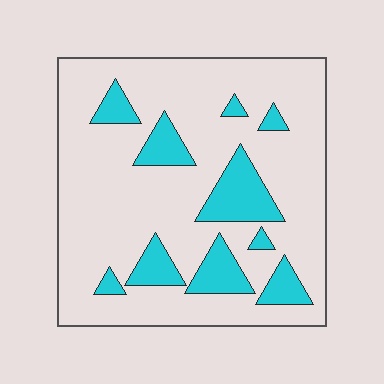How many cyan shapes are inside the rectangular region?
10.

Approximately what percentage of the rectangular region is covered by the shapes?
Approximately 20%.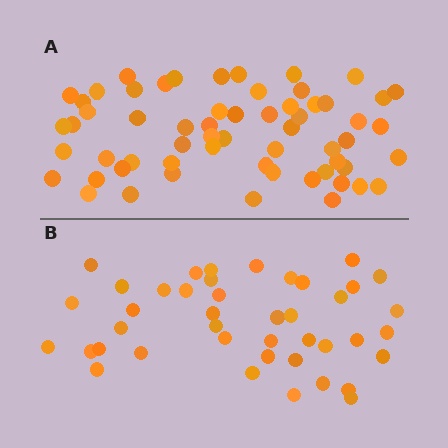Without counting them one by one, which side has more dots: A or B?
Region A (the top region) has more dots.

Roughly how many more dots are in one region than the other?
Region A has approximately 20 more dots than region B.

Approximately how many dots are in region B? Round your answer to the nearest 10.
About 40 dots. (The exact count is 42, which rounds to 40.)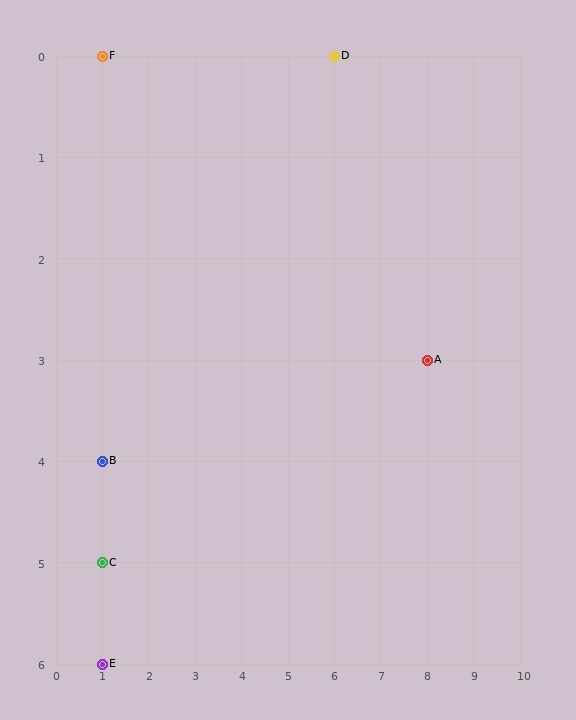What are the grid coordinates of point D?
Point D is at grid coordinates (6, 0).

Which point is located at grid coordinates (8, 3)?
Point A is at (8, 3).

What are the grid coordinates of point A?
Point A is at grid coordinates (8, 3).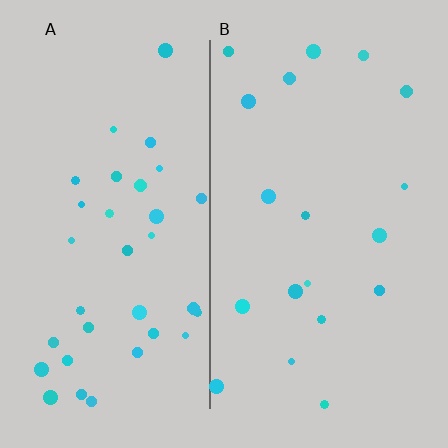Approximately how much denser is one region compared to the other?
Approximately 1.8× — region A over region B.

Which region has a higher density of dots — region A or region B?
A (the left).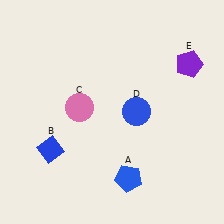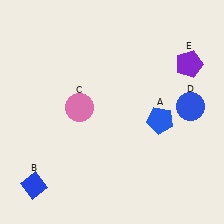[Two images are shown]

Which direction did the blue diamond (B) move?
The blue diamond (B) moved down.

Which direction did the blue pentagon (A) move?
The blue pentagon (A) moved up.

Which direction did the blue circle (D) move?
The blue circle (D) moved right.